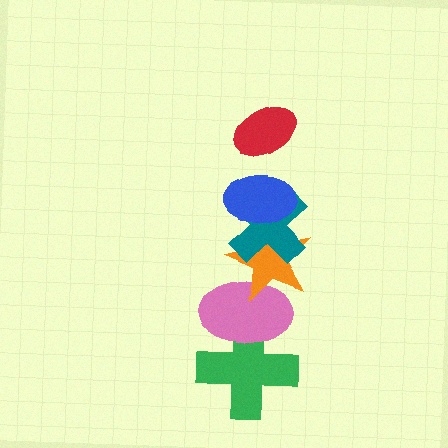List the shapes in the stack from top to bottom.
From top to bottom: the red ellipse, the blue ellipse, the teal cross, the orange star, the pink ellipse, the green cross.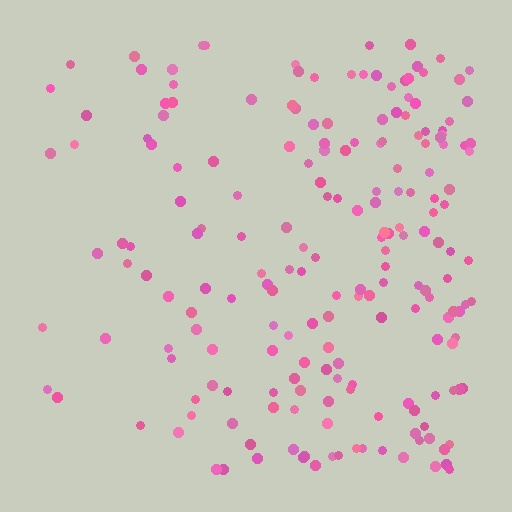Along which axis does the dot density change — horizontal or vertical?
Horizontal.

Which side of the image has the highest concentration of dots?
The right.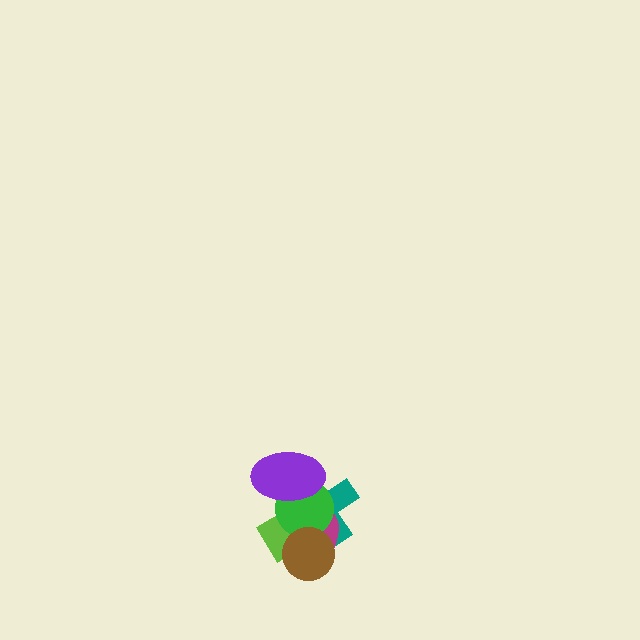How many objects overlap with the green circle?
5 objects overlap with the green circle.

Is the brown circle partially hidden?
No, no other shape covers it.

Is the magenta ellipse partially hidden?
Yes, it is partially covered by another shape.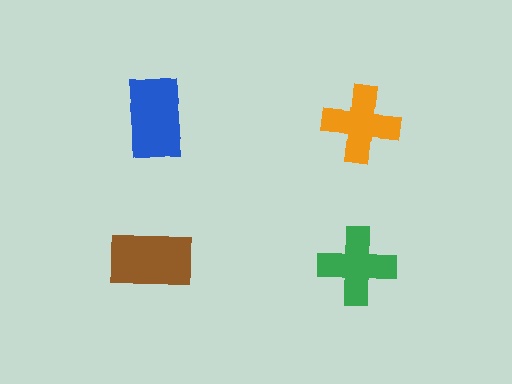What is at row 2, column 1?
A brown rectangle.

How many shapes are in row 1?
2 shapes.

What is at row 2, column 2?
A green cross.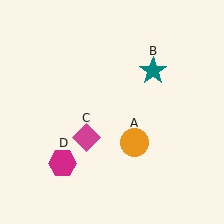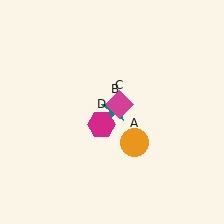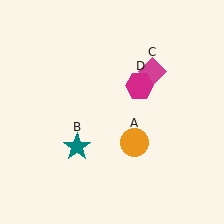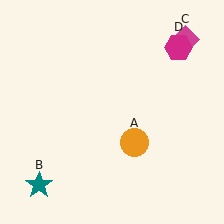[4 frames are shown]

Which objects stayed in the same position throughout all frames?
Orange circle (object A) remained stationary.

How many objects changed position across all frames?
3 objects changed position: teal star (object B), magenta diamond (object C), magenta hexagon (object D).